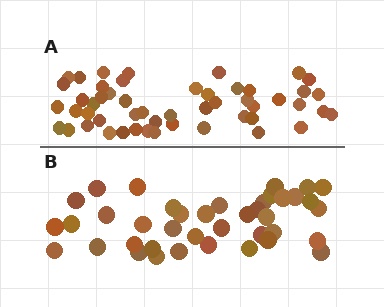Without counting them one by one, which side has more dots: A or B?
Region A (the top region) has more dots.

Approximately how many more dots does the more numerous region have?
Region A has roughly 12 or so more dots than region B.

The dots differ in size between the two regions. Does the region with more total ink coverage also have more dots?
No. Region B has more total ink coverage because its dots are larger, but region A actually contains more individual dots. Total area can be misleading — the number of items is what matters here.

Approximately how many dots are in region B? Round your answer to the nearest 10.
About 40 dots.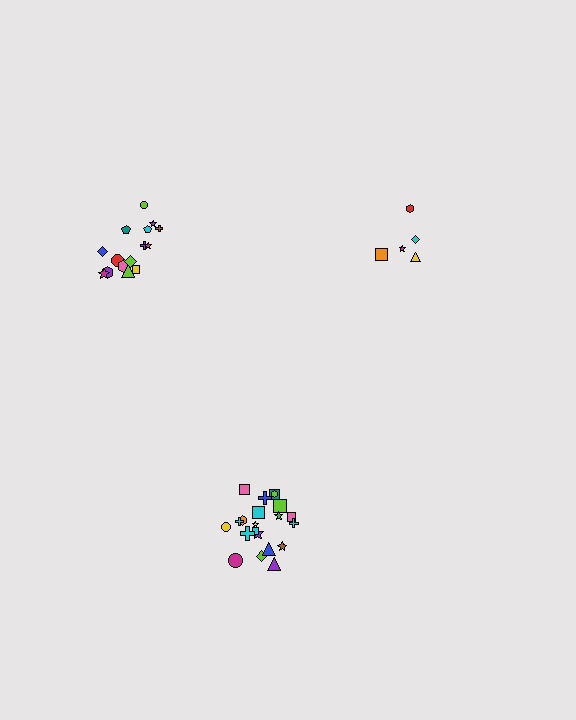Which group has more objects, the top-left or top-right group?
The top-left group.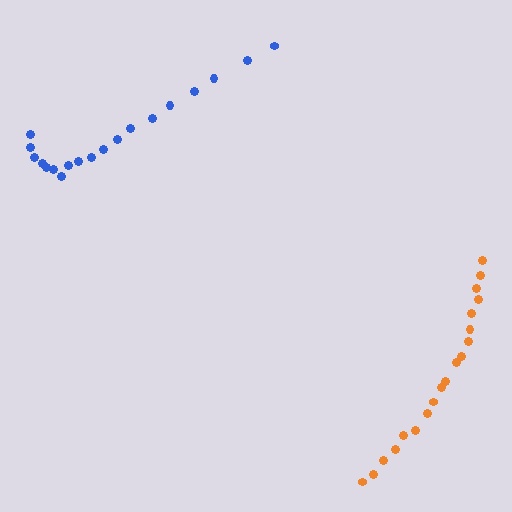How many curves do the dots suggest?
There are 2 distinct paths.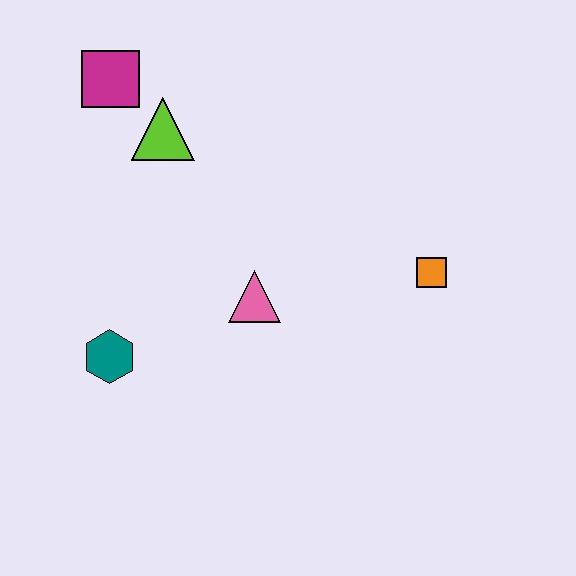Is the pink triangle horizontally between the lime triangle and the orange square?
Yes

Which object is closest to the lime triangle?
The magenta square is closest to the lime triangle.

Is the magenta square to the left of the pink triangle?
Yes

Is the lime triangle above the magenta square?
No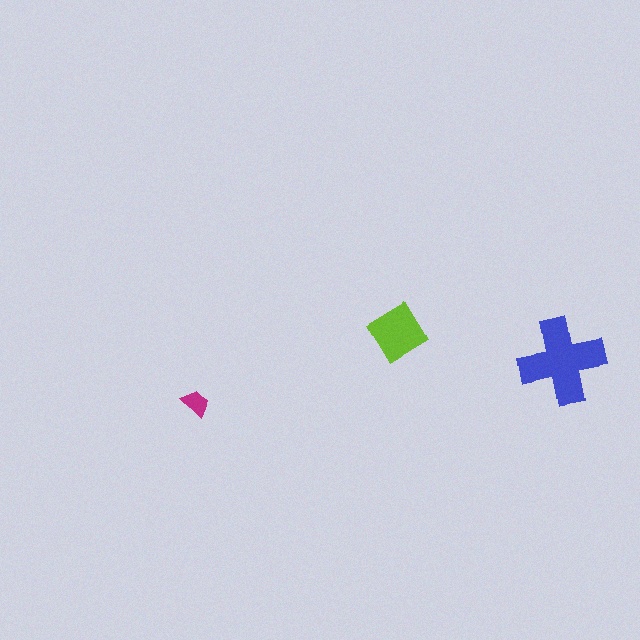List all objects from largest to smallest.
The blue cross, the lime diamond, the magenta trapezoid.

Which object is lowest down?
The magenta trapezoid is bottommost.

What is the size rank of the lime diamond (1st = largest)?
2nd.